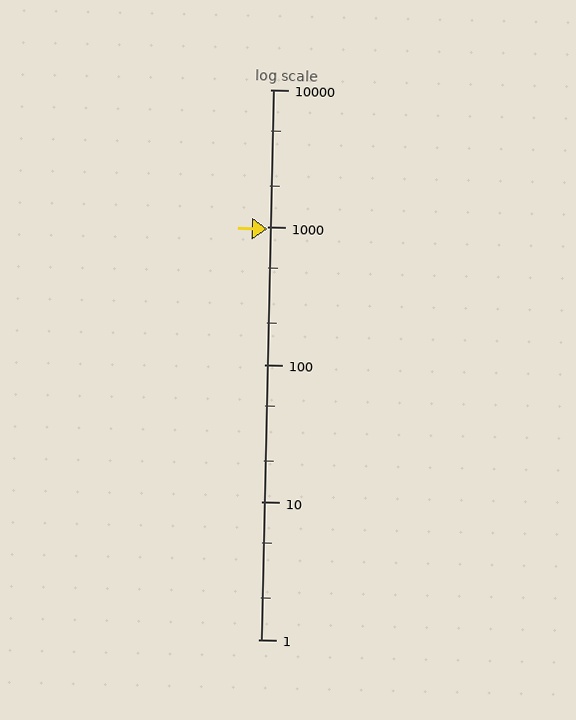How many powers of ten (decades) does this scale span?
The scale spans 4 decades, from 1 to 10000.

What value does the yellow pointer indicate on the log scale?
The pointer indicates approximately 970.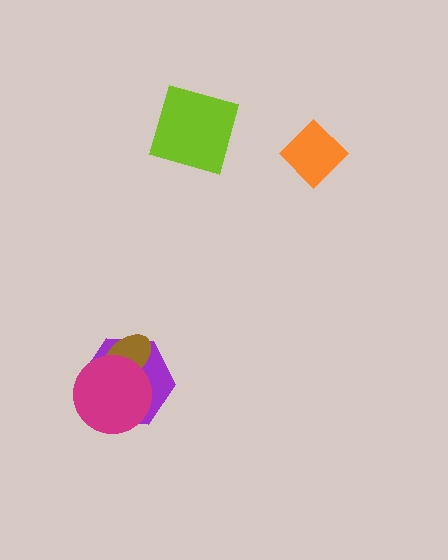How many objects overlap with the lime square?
0 objects overlap with the lime square.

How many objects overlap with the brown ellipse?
2 objects overlap with the brown ellipse.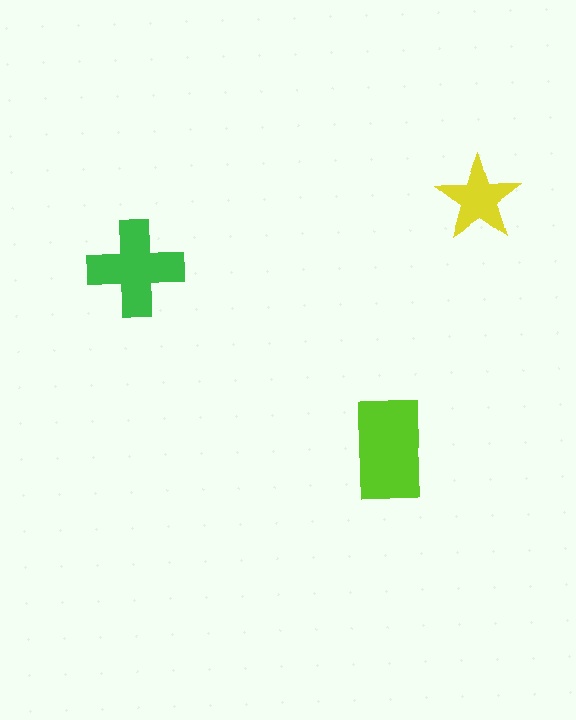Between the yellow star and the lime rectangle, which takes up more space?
The lime rectangle.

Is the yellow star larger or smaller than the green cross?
Smaller.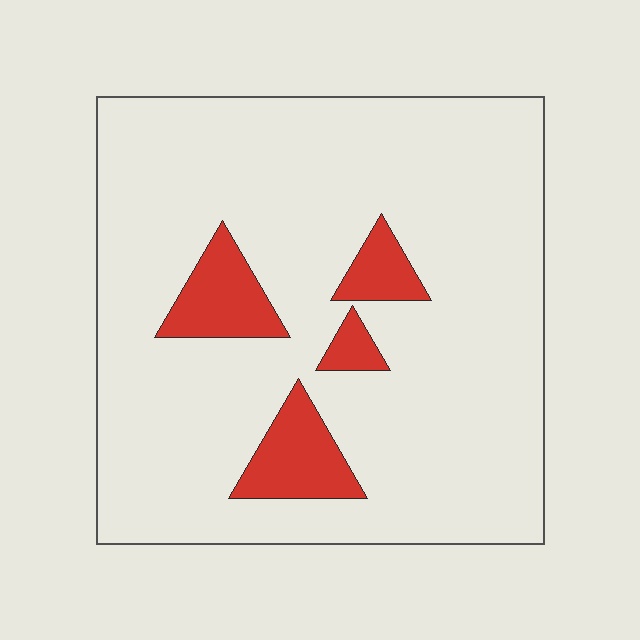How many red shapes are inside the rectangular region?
4.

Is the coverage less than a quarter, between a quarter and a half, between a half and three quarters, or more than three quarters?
Less than a quarter.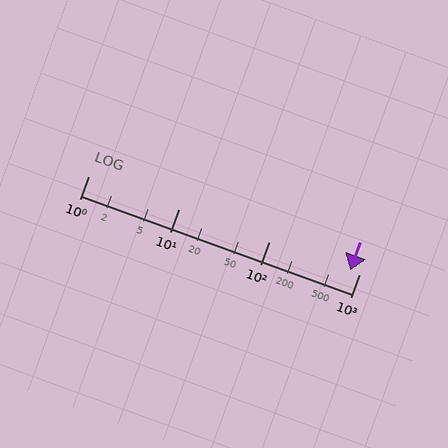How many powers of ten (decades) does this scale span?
The scale spans 3 decades, from 1 to 1000.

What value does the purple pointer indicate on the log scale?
The pointer indicates approximately 790.